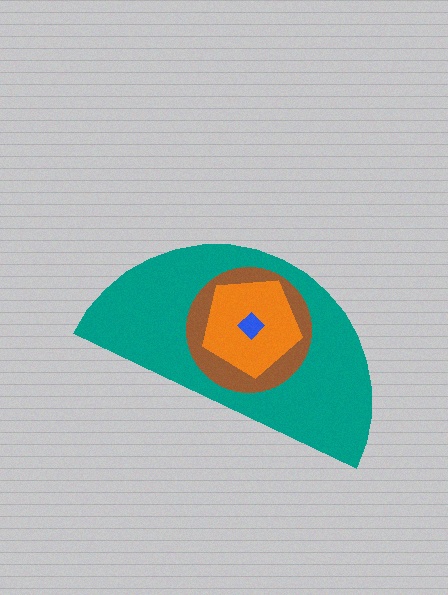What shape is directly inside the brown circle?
The orange pentagon.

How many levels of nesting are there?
4.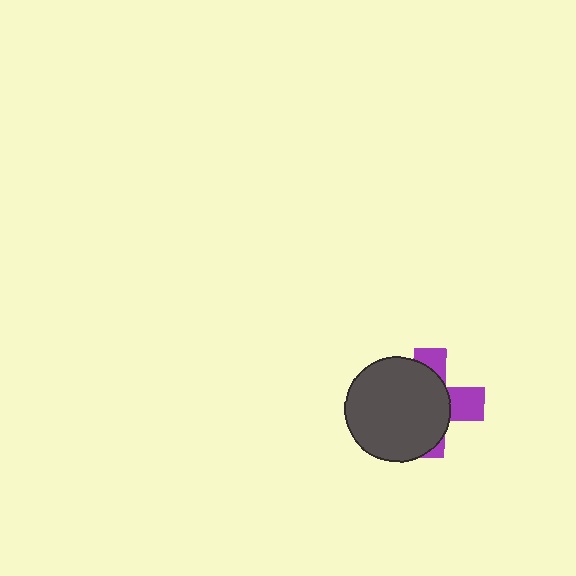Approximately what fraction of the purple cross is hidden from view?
Roughly 67% of the purple cross is hidden behind the dark gray circle.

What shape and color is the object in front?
The object in front is a dark gray circle.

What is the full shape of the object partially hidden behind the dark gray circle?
The partially hidden object is a purple cross.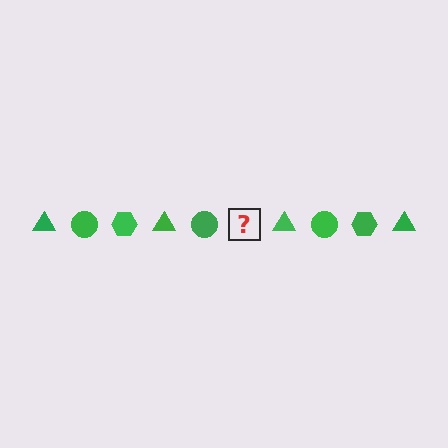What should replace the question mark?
The question mark should be replaced with a green hexagon.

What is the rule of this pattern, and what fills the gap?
The rule is that the pattern cycles through triangle, circle, hexagon shapes in green. The gap should be filled with a green hexagon.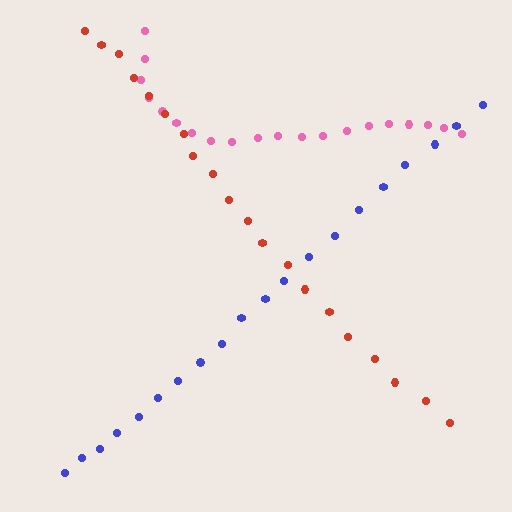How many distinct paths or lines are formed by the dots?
There are 3 distinct paths.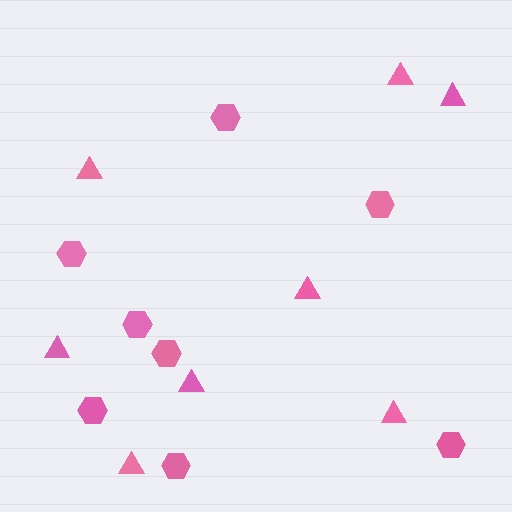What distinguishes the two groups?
There are 2 groups: one group of hexagons (8) and one group of triangles (8).